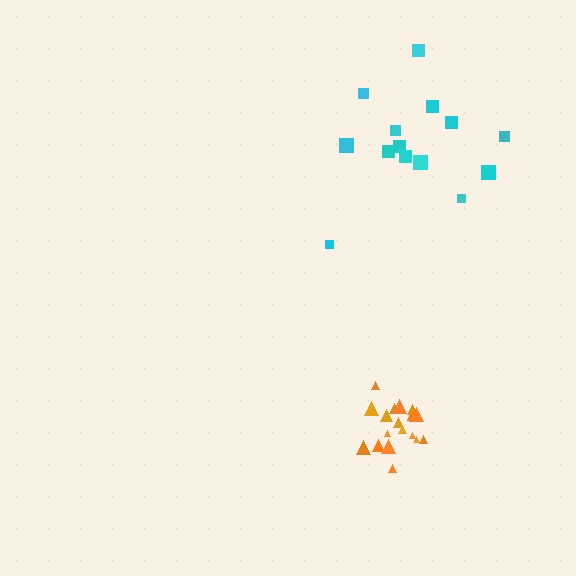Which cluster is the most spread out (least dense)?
Cyan.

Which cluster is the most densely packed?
Orange.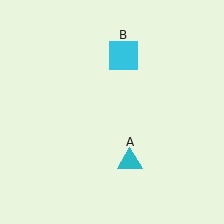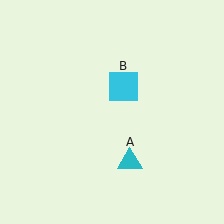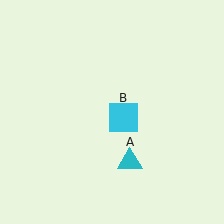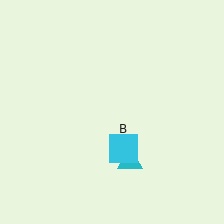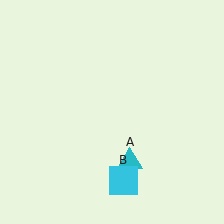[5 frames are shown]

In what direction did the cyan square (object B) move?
The cyan square (object B) moved down.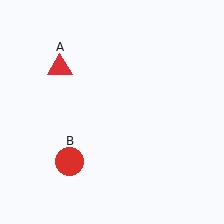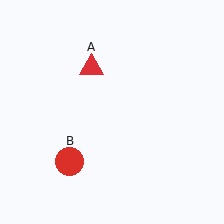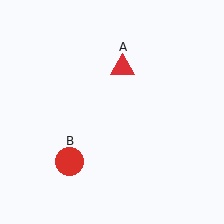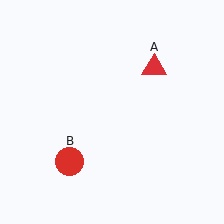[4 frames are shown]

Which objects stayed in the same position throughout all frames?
Red circle (object B) remained stationary.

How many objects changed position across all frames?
1 object changed position: red triangle (object A).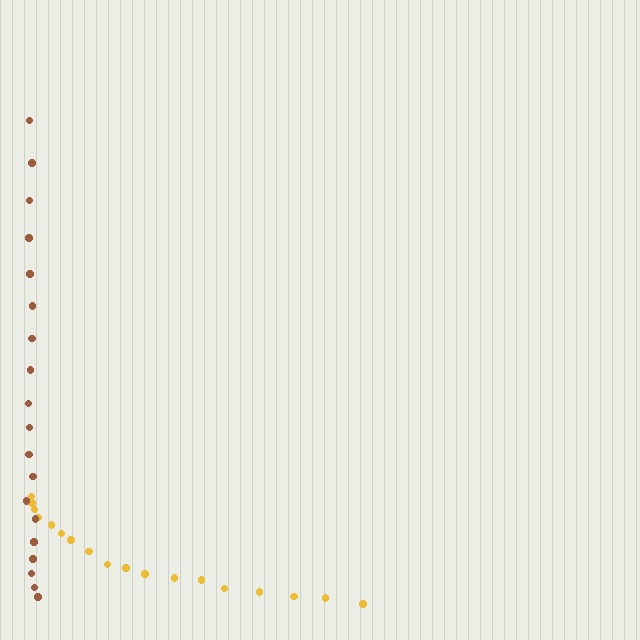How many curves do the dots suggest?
There are 2 distinct paths.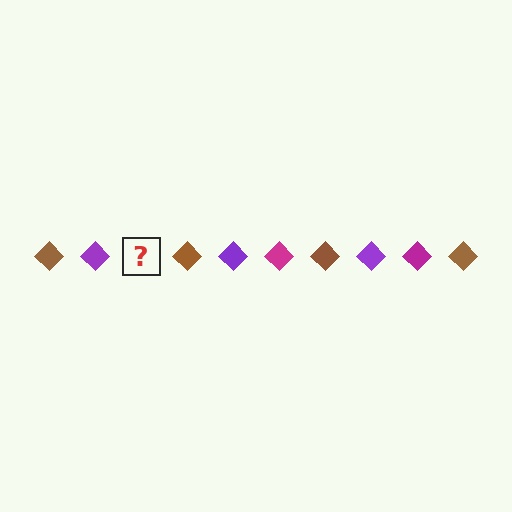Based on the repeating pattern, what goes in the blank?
The blank should be a magenta diamond.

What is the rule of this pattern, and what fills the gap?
The rule is that the pattern cycles through brown, purple, magenta diamonds. The gap should be filled with a magenta diamond.